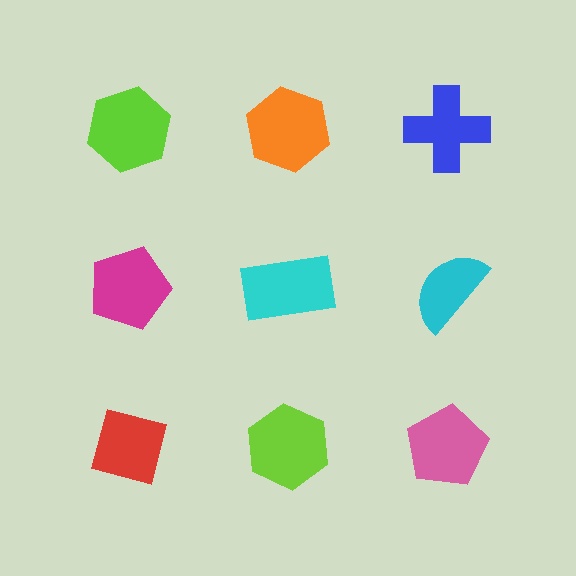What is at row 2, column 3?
A cyan semicircle.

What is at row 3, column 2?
A lime hexagon.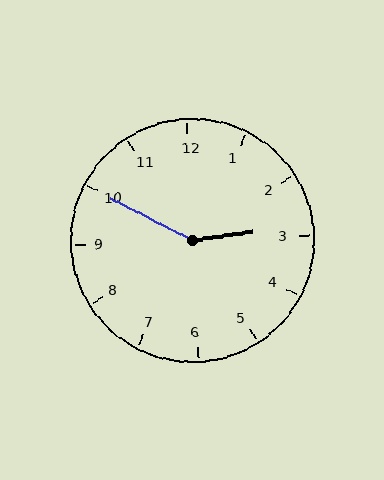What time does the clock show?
2:50.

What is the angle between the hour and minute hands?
Approximately 145 degrees.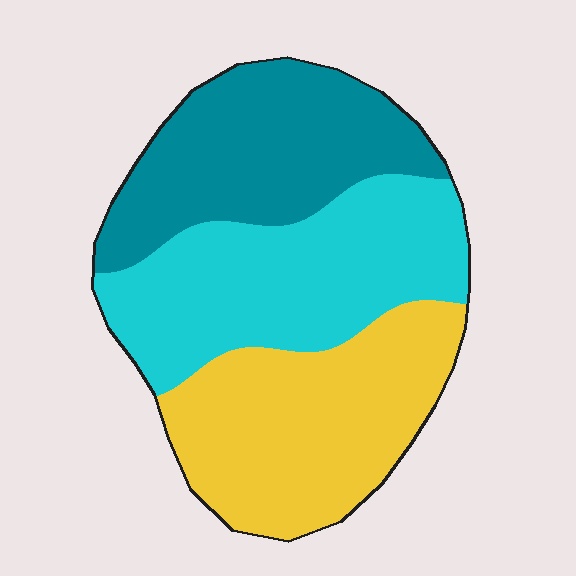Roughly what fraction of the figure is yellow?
Yellow takes up about one third (1/3) of the figure.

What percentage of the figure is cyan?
Cyan covers around 35% of the figure.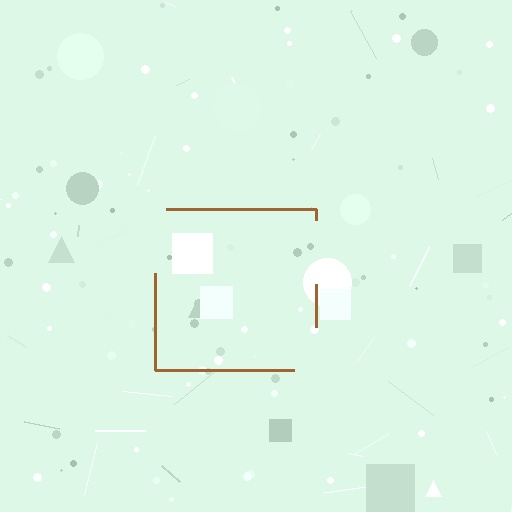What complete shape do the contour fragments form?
The contour fragments form a square.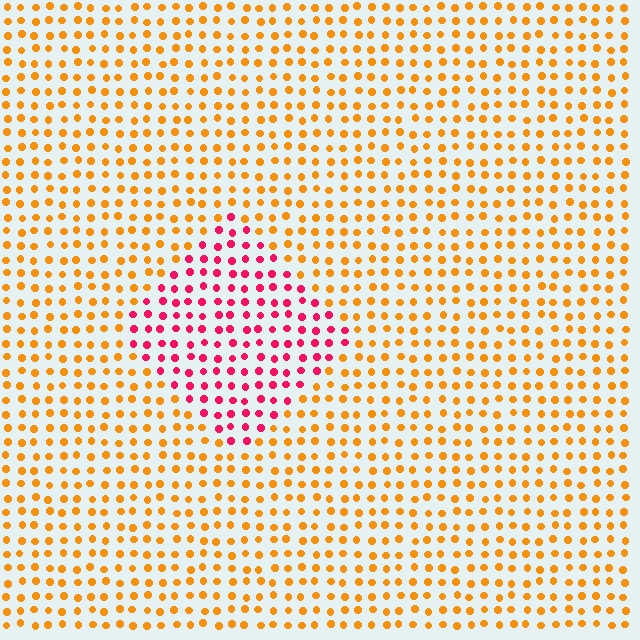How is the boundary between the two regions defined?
The boundary is defined purely by a slight shift in hue (about 55 degrees). Spacing, size, and orientation are identical on both sides.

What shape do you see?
I see a diamond.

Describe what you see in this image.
The image is filled with small orange elements in a uniform arrangement. A diamond-shaped region is visible where the elements are tinted to a slightly different hue, forming a subtle color boundary.